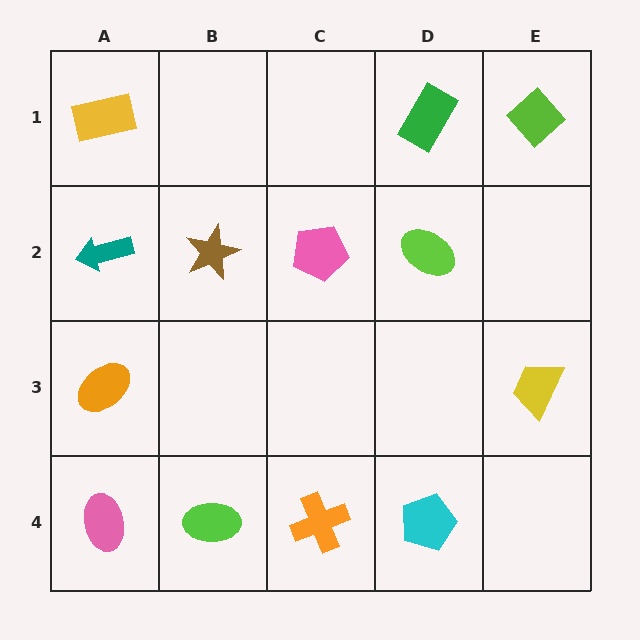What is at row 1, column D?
A green rectangle.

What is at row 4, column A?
A pink ellipse.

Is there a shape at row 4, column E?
No, that cell is empty.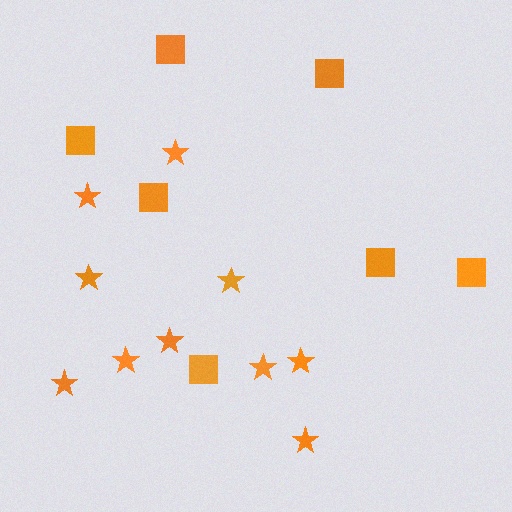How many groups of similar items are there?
There are 2 groups: one group of squares (7) and one group of stars (10).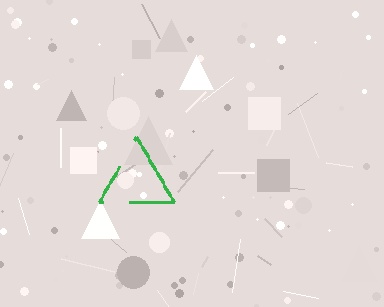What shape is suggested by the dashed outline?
The dashed outline suggests a triangle.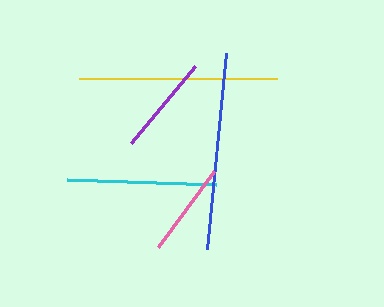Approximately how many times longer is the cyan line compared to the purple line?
The cyan line is approximately 1.5 times the length of the purple line.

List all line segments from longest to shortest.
From longest to shortest: yellow, blue, cyan, purple, pink.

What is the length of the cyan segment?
The cyan segment is approximately 149 pixels long.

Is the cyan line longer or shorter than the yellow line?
The yellow line is longer than the cyan line.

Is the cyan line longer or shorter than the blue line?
The blue line is longer than the cyan line.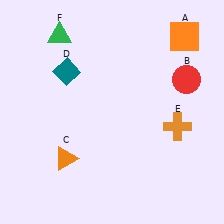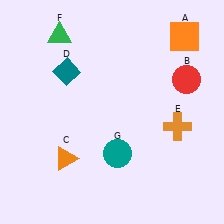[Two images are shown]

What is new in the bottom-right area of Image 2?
A teal circle (G) was added in the bottom-right area of Image 2.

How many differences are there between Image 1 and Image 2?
There is 1 difference between the two images.